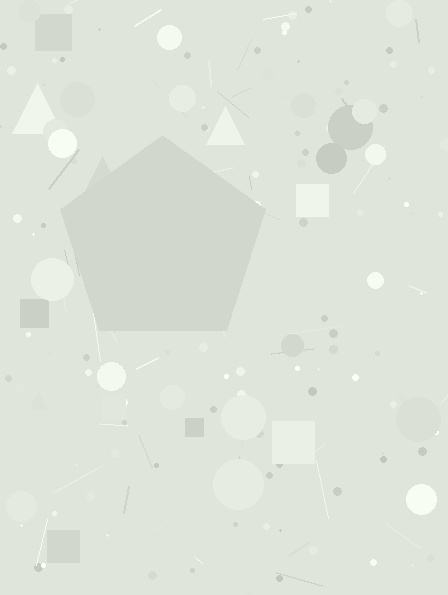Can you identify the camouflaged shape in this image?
The camouflaged shape is a pentagon.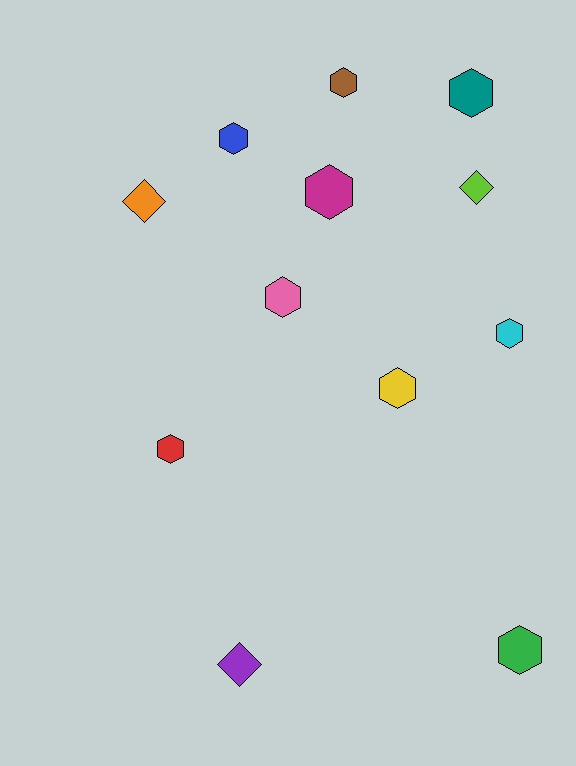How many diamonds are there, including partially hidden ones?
There are 3 diamonds.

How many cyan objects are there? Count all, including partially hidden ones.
There is 1 cyan object.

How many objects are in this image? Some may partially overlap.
There are 12 objects.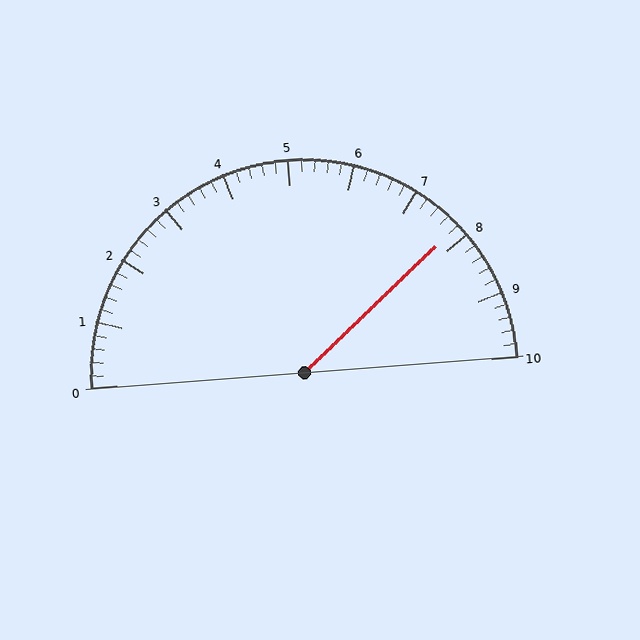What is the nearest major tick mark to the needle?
The nearest major tick mark is 8.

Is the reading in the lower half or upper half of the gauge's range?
The reading is in the upper half of the range (0 to 10).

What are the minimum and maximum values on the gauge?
The gauge ranges from 0 to 10.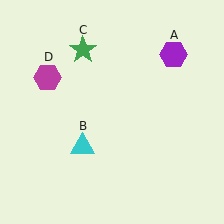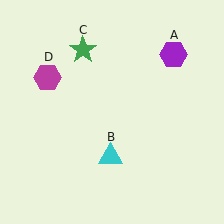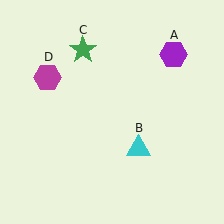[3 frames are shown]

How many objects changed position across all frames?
1 object changed position: cyan triangle (object B).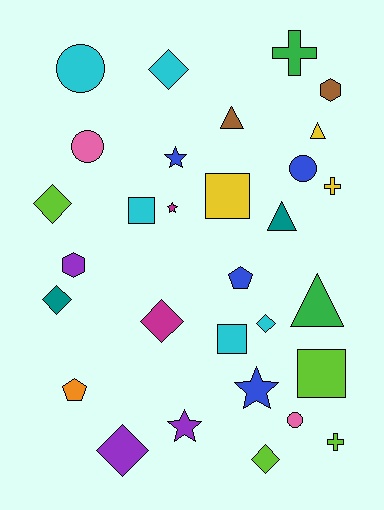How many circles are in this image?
There are 4 circles.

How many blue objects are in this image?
There are 4 blue objects.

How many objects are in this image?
There are 30 objects.